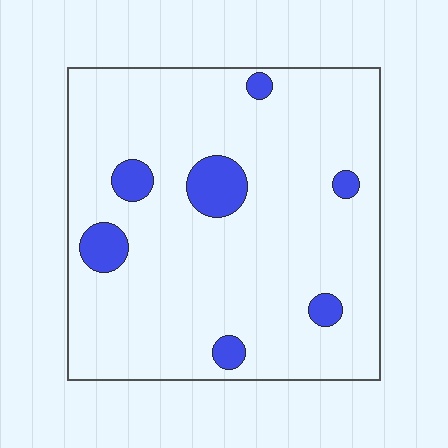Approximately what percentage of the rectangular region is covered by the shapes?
Approximately 10%.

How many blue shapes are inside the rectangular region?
7.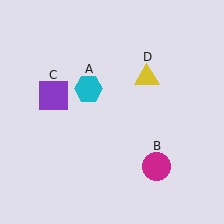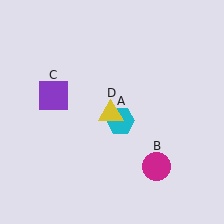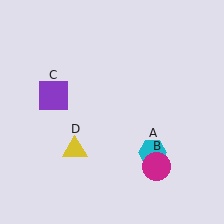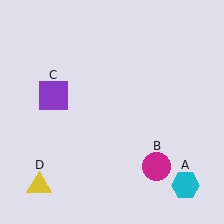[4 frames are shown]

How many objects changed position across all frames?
2 objects changed position: cyan hexagon (object A), yellow triangle (object D).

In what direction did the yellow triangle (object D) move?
The yellow triangle (object D) moved down and to the left.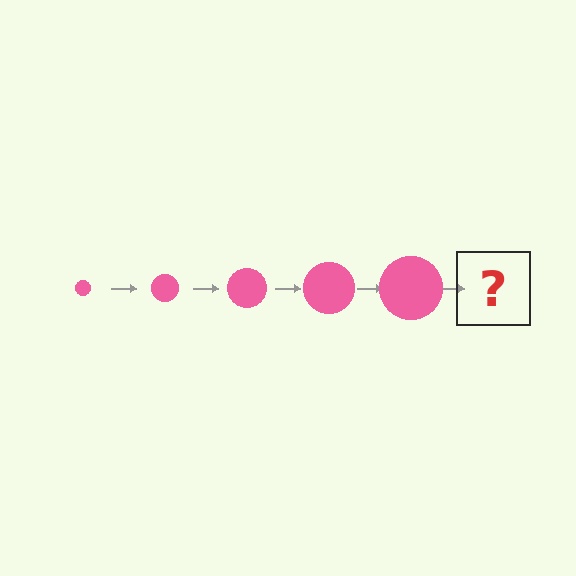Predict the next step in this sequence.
The next step is a pink circle, larger than the previous one.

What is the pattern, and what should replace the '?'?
The pattern is that the circle gets progressively larger each step. The '?' should be a pink circle, larger than the previous one.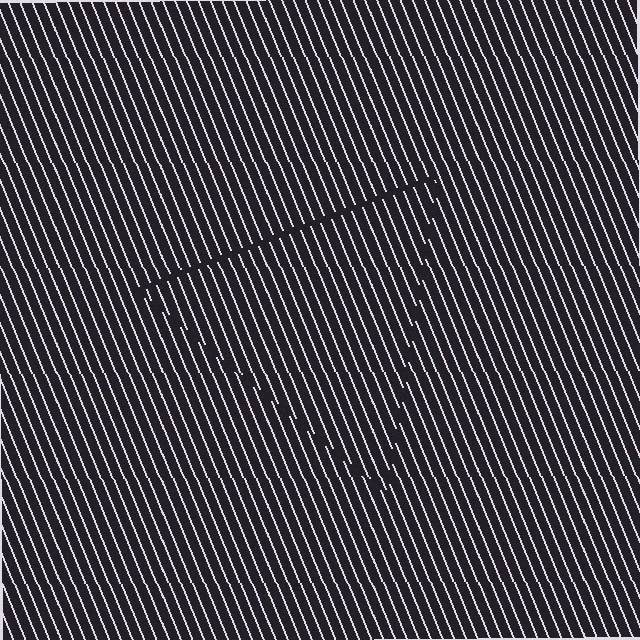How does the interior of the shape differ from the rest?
The interior of the shape contains the same grating, shifted by half a period — the contour is defined by the phase discontinuity where line-ends from the inner and outer gratings abut.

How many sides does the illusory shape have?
3 sides — the line-ends trace a triangle.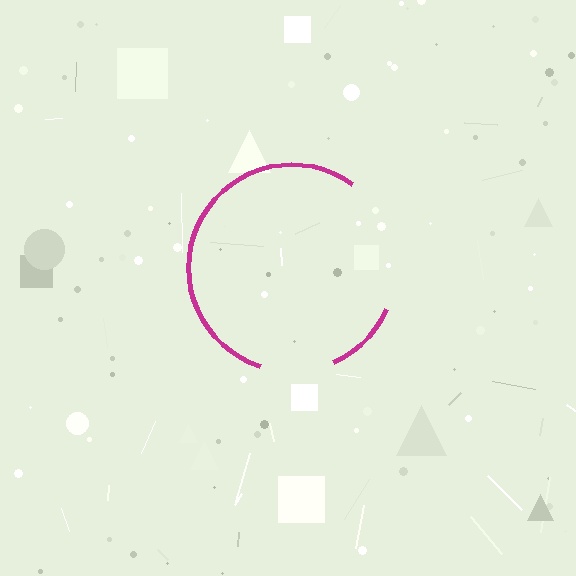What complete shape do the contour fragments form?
The contour fragments form a circle.